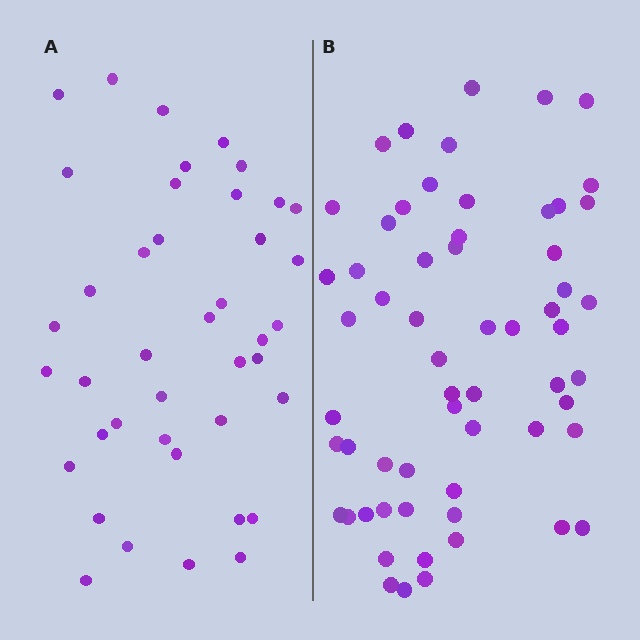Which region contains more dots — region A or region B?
Region B (the right region) has more dots.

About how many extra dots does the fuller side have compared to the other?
Region B has approximately 20 more dots than region A.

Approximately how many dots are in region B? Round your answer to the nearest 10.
About 60 dots.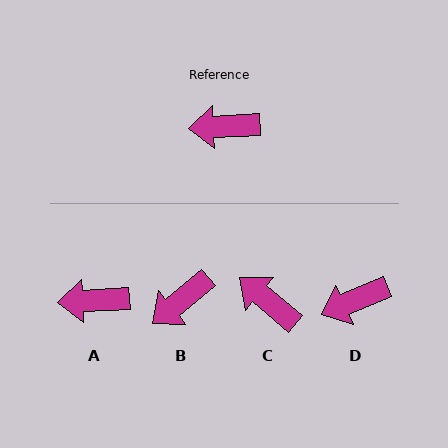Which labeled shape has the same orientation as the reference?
A.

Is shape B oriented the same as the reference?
No, it is off by about 37 degrees.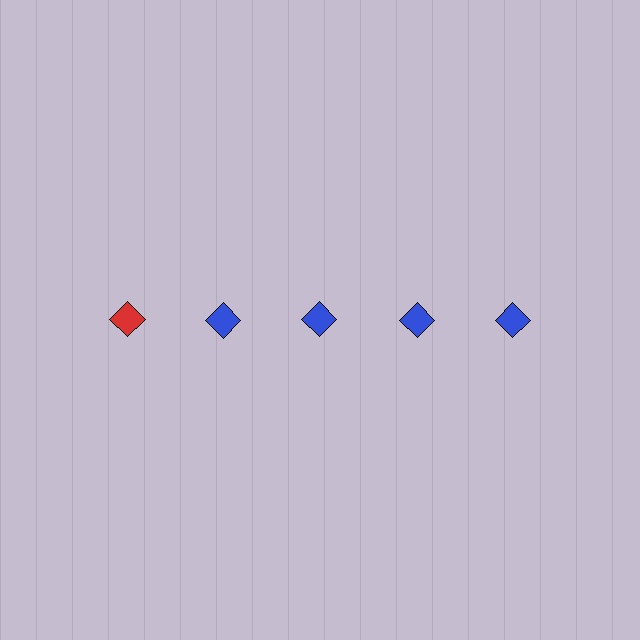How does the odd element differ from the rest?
It has a different color: red instead of blue.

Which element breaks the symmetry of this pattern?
The red diamond in the top row, leftmost column breaks the symmetry. All other shapes are blue diamonds.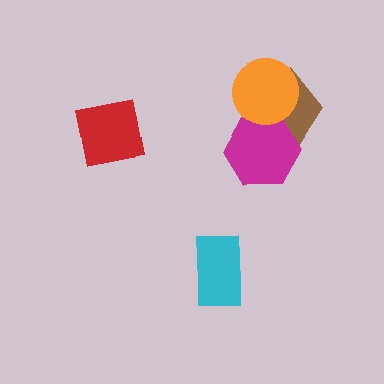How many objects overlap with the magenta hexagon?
2 objects overlap with the magenta hexagon.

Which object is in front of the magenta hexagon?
The orange circle is in front of the magenta hexagon.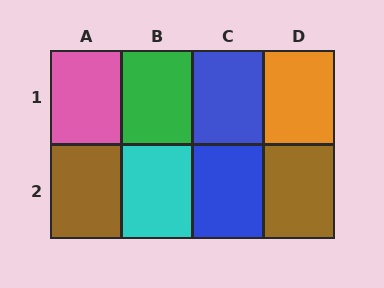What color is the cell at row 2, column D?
Brown.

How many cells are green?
1 cell is green.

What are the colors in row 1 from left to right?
Pink, green, blue, orange.